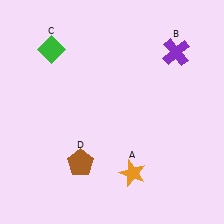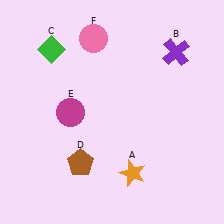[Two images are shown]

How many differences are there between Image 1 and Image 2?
There are 2 differences between the two images.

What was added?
A magenta circle (E), a pink circle (F) were added in Image 2.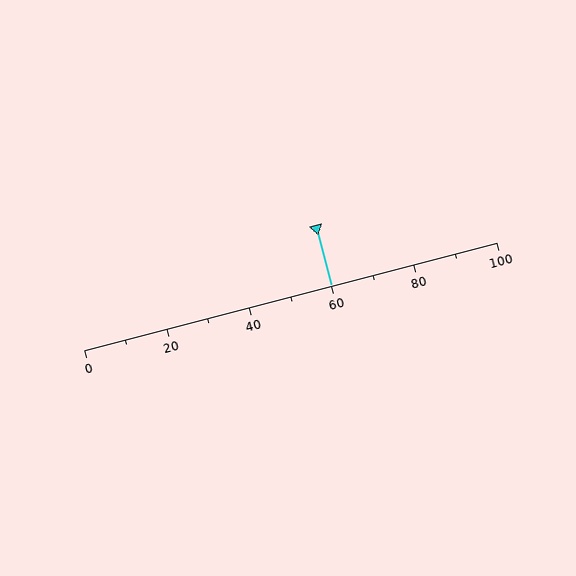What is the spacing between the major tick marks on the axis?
The major ticks are spaced 20 apart.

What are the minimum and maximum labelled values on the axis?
The axis runs from 0 to 100.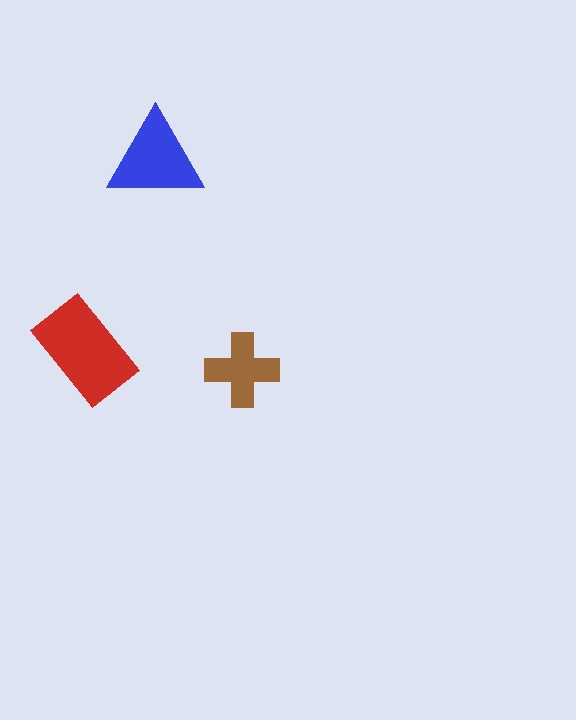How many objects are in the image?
There are 3 objects in the image.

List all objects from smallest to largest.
The brown cross, the blue triangle, the red rectangle.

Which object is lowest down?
The brown cross is bottommost.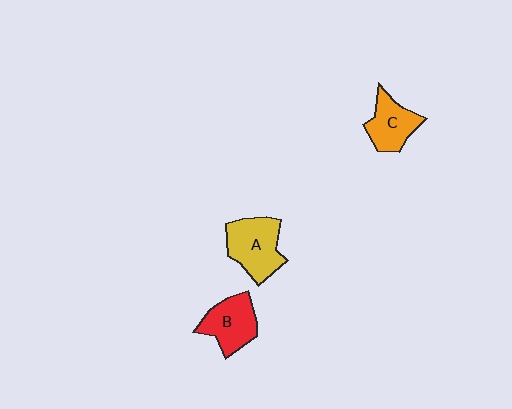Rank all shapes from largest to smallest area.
From largest to smallest: A (yellow), B (red), C (orange).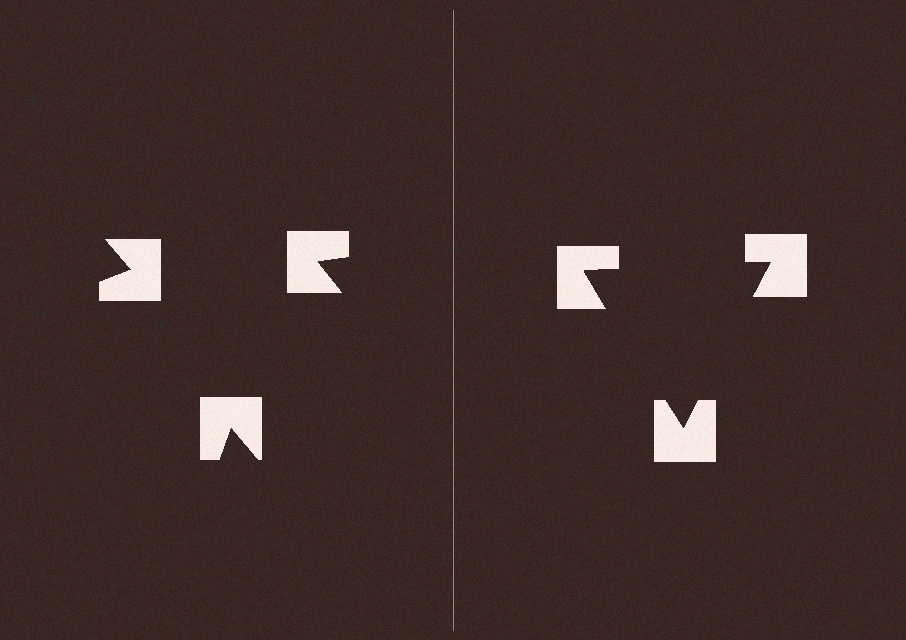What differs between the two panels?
The notched squares are positioned identically on both sides; only the wedge orientations differ. On the right they align to a triangle; on the left they are misaligned.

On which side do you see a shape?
An illusory triangle appears on the right side. On the left side the wedge cuts are rotated, so no coherent shape forms.